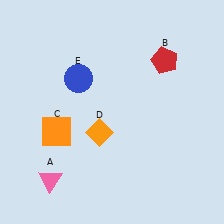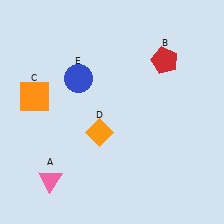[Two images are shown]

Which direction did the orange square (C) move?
The orange square (C) moved up.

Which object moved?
The orange square (C) moved up.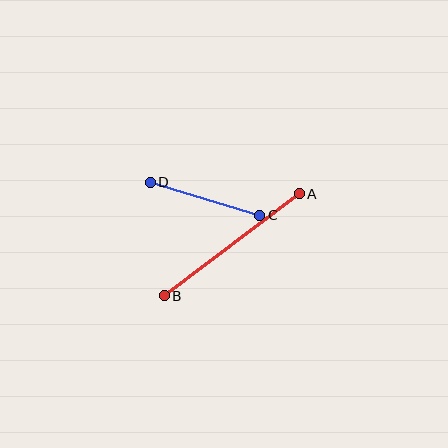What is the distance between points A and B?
The distance is approximately 169 pixels.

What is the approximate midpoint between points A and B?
The midpoint is at approximately (232, 245) pixels.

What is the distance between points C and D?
The distance is approximately 114 pixels.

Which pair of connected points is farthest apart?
Points A and B are farthest apart.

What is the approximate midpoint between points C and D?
The midpoint is at approximately (205, 199) pixels.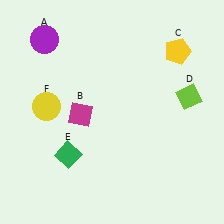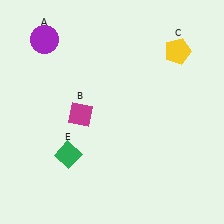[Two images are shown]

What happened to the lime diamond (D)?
The lime diamond (D) was removed in Image 2. It was in the top-right area of Image 1.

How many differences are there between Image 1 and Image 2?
There are 2 differences between the two images.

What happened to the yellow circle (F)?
The yellow circle (F) was removed in Image 2. It was in the top-left area of Image 1.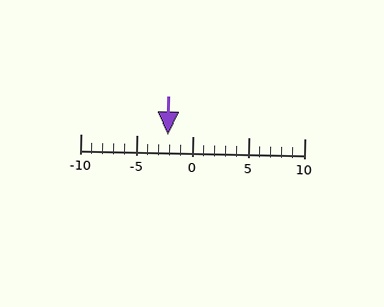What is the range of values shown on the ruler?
The ruler shows values from -10 to 10.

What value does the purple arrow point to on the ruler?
The purple arrow points to approximately -2.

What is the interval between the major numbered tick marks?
The major tick marks are spaced 5 units apart.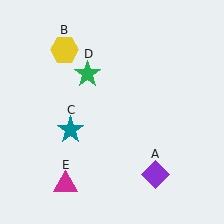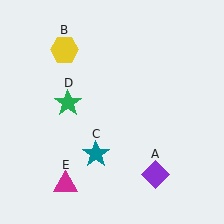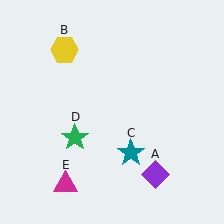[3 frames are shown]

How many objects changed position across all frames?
2 objects changed position: teal star (object C), green star (object D).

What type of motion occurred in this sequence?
The teal star (object C), green star (object D) rotated counterclockwise around the center of the scene.